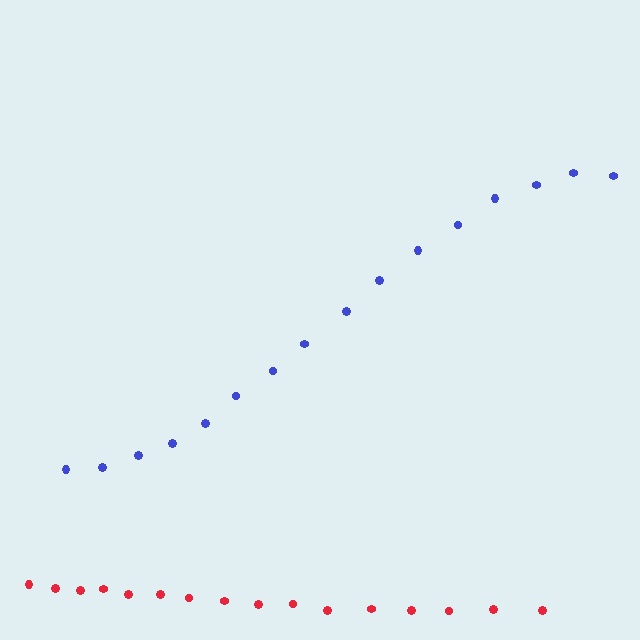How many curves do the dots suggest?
There are 2 distinct paths.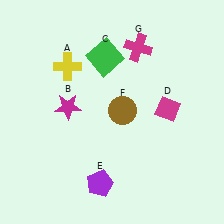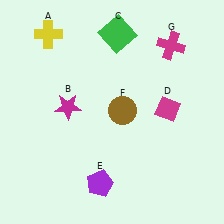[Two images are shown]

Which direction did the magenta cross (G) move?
The magenta cross (G) moved right.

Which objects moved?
The objects that moved are: the yellow cross (A), the green square (C), the magenta cross (G).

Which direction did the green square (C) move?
The green square (C) moved up.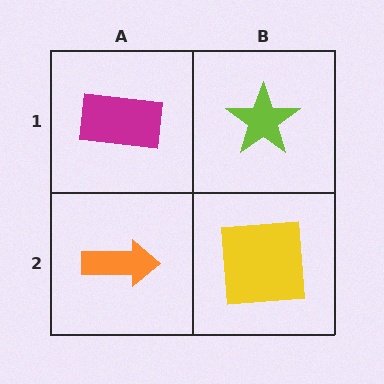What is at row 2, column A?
An orange arrow.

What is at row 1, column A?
A magenta rectangle.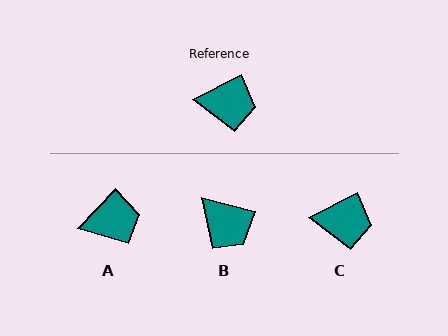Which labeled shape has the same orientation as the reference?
C.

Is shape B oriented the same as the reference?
No, it is off by about 41 degrees.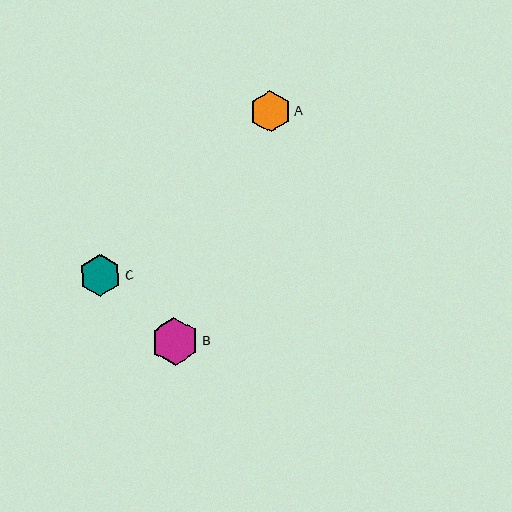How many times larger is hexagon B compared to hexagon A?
Hexagon B is approximately 1.2 times the size of hexagon A.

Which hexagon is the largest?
Hexagon B is the largest with a size of approximately 47 pixels.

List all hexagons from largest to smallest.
From largest to smallest: B, C, A.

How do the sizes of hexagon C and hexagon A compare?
Hexagon C and hexagon A are approximately the same size.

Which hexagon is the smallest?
Hexagon A is the smallest with a size of approximately 41 pixels.